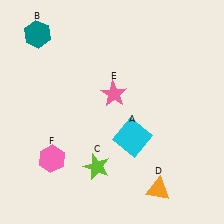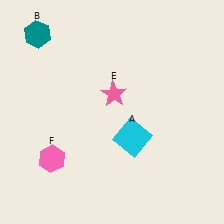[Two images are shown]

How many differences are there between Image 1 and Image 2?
There are 2 differences between the two images.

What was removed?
The lime star (C), the orange triangle (D) were removed in Image 2.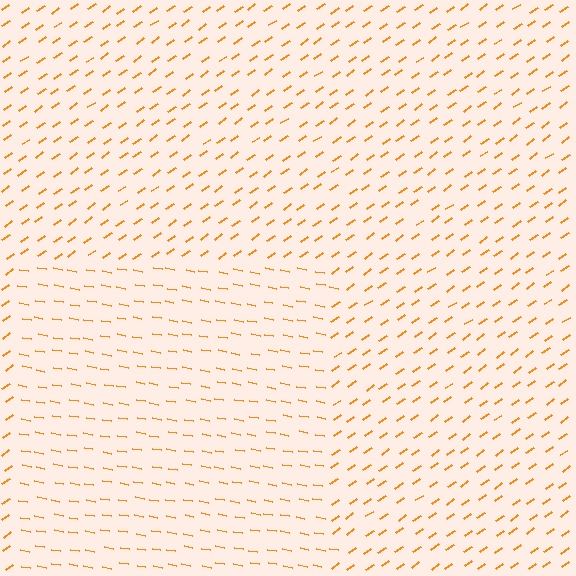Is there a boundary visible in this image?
Yes, there is a texture boundary formed by a change in line orientation.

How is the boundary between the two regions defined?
The boundary is defined purely by a change in line orientation (approximately 45 degrees difference). All lines are the same color and thickness.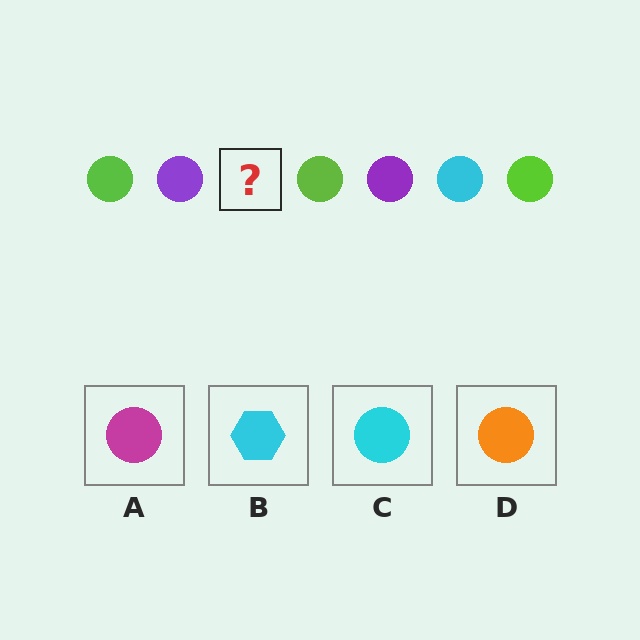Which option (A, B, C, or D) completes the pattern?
C.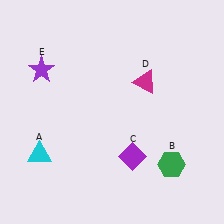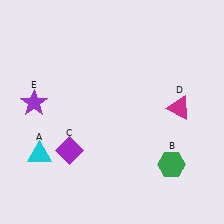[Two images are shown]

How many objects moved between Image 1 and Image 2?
3 objects moved between the two images.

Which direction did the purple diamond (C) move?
The purple diamond (C) moved left.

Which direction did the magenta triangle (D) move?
The magenta triangle (D) moved right.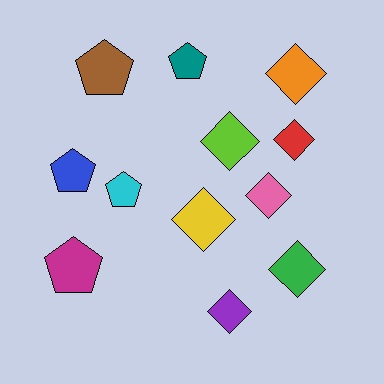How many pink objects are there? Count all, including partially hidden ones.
There is 1 pink object.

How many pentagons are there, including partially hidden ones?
There are 5 pentagons.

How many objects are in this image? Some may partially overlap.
There are 12 objects.